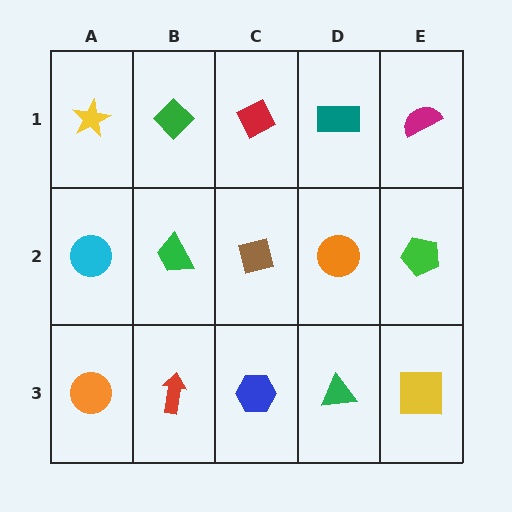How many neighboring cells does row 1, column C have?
3.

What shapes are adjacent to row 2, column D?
A teal rectangle (row 1, column D), a green triangle (row 3, column D), a brown square (row 2, column C), a green pentagon (row 2, column E).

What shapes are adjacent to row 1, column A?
A cyan circle (row 2, column A), a green diamond (row 1, column B).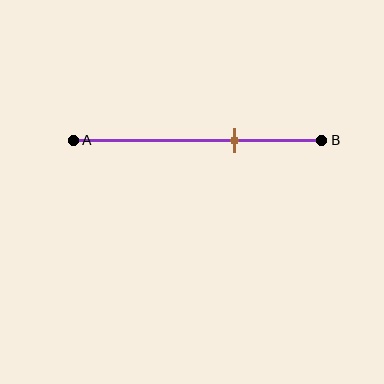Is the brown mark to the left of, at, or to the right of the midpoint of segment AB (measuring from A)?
The brown mark is to the right of the midpoint of segment AB.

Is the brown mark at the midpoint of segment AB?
No, the mark is at about 65% from A, not at the 50% midpoint.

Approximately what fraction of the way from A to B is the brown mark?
The brown mark is approximately 65% of the way from A to B.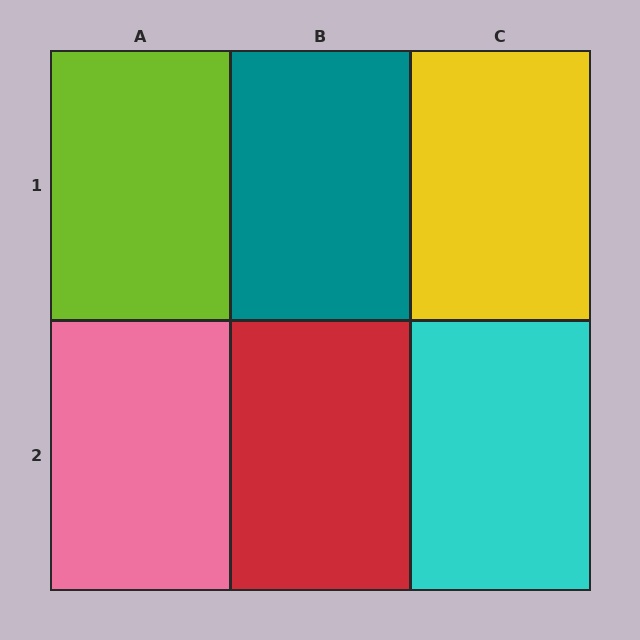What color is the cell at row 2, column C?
Cyan.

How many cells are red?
1 cell is red.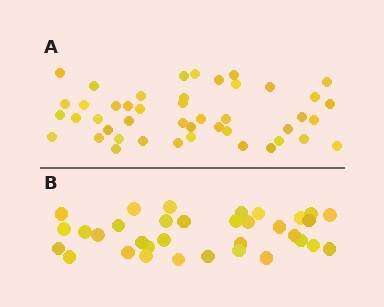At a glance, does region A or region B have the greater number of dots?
Region A (the top region) has more dots.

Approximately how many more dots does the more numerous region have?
Region A has roughly 12 or so more dots than region B.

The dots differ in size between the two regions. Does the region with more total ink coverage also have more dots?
No. Region B has more total ink coverage because its dots are larger, but region A actually contains more individual dots. Total area can be misleading — the number of items is what matters here.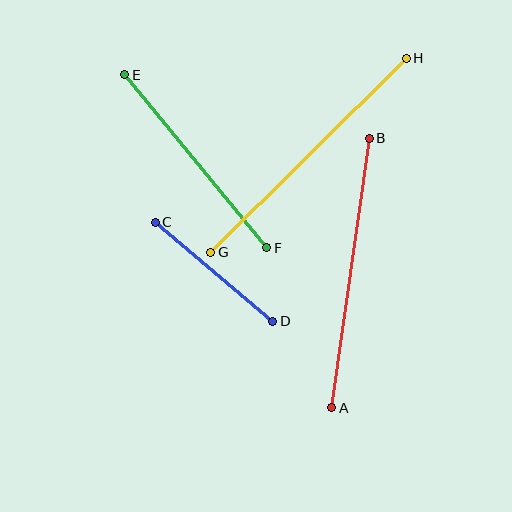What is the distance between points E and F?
The distance is approximately 224 pixels.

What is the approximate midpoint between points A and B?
The midpoint is at approximately (351, 273) pixels.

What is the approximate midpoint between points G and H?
The midpoint is at approximately (309, 155) pixels.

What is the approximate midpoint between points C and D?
The midpoint is at approximately (214, 272) pixels.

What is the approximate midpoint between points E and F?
The midpoint is at approximately (196, 161) pixels.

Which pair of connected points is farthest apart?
Points G and H are farthest apart.